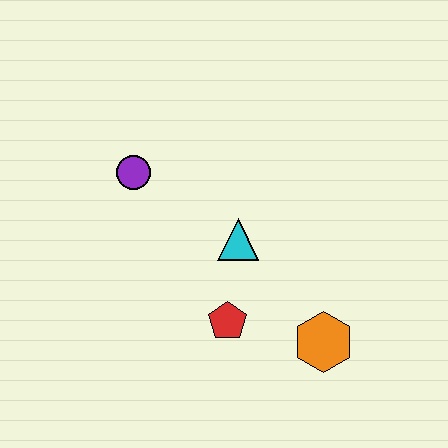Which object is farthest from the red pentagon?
The purple circle is farthest from the red pentagon.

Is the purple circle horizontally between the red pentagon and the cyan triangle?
No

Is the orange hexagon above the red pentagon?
No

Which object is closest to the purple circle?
The cyan triangle is closest to the purple circle.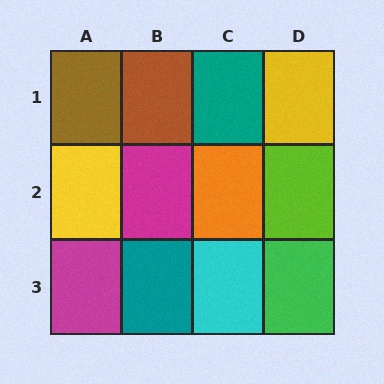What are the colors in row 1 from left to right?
Brown, brown, teal, yellow.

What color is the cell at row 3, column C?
Cyan.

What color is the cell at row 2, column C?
Orange.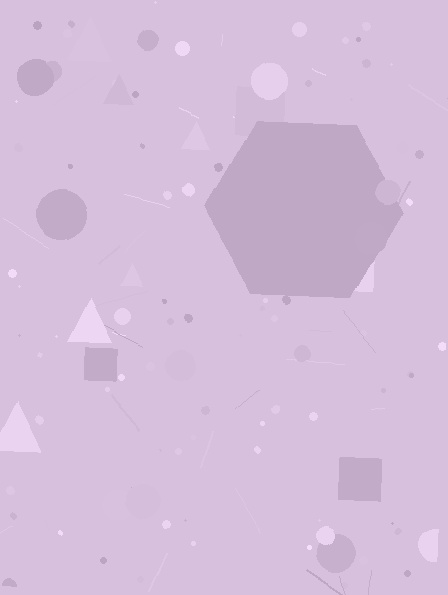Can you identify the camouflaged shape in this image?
The camouflaged shape is a hexagon.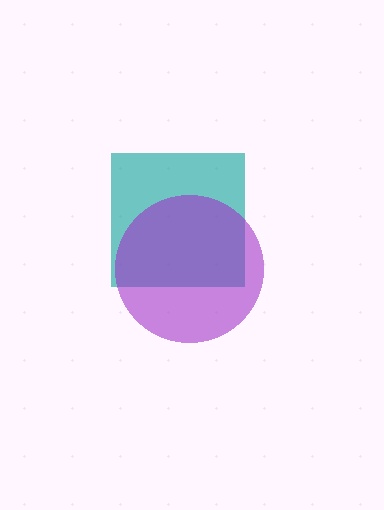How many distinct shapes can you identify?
There are 2 distinct shapes: a teal square, a purple circle.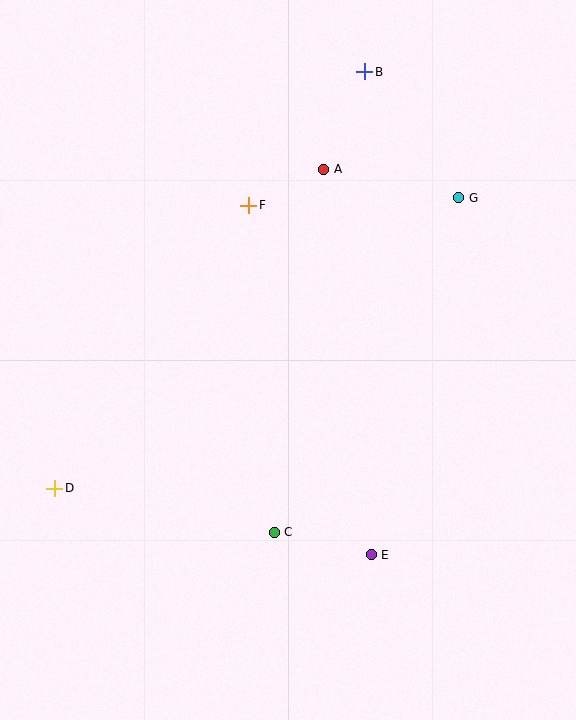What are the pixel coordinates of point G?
Point G is at (459, 198).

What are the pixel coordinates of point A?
Point A is at (324, 169).